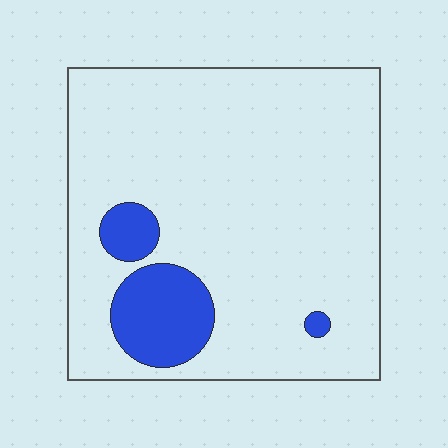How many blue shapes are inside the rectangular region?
3.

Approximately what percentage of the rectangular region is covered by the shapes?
Approximately 10%.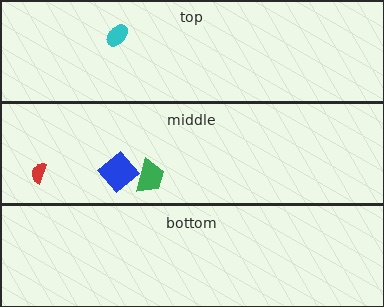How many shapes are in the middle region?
3.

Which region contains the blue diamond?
The middle region.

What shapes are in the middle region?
The green trapezoid, the blue diamond, the red semicircle.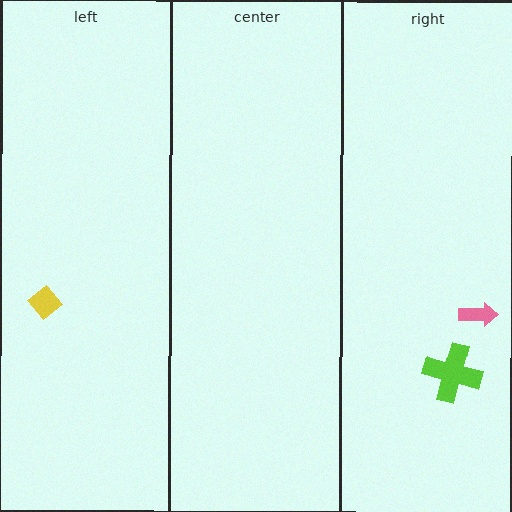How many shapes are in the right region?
2.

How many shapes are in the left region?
1.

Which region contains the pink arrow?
The right region.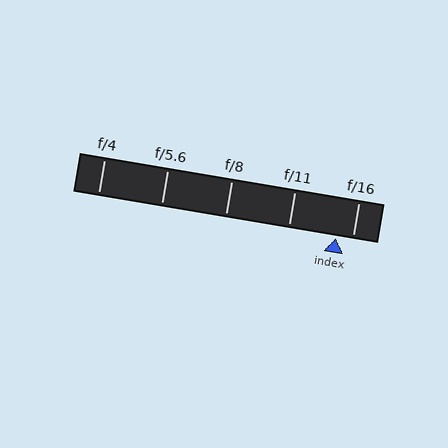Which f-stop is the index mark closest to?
The index mark is closest to f/16.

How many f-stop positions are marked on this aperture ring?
There are 5 f-stop positions marked.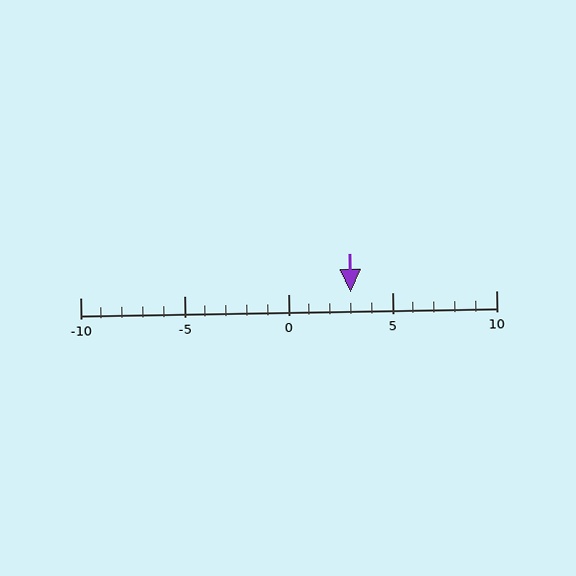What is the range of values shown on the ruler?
The ruler shows values from -10 to 10.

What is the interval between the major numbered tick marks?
The major tick marks are spaced 5 units apart.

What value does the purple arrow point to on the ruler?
The purple arrow points to approximately 3.